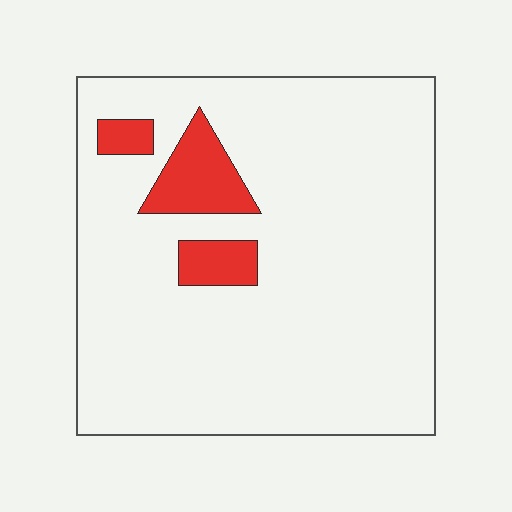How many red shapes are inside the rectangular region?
3.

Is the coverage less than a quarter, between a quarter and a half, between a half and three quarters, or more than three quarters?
Less than a quarter.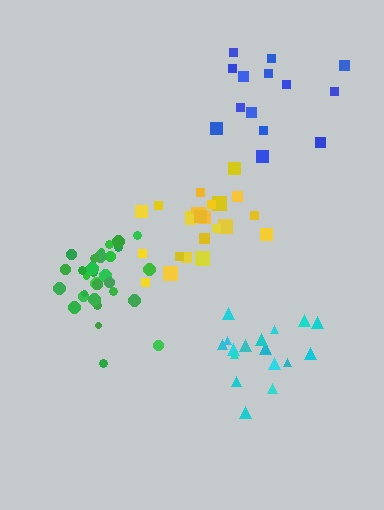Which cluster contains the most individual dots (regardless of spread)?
Green (31).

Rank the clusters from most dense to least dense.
green, yellow, cyan, blue.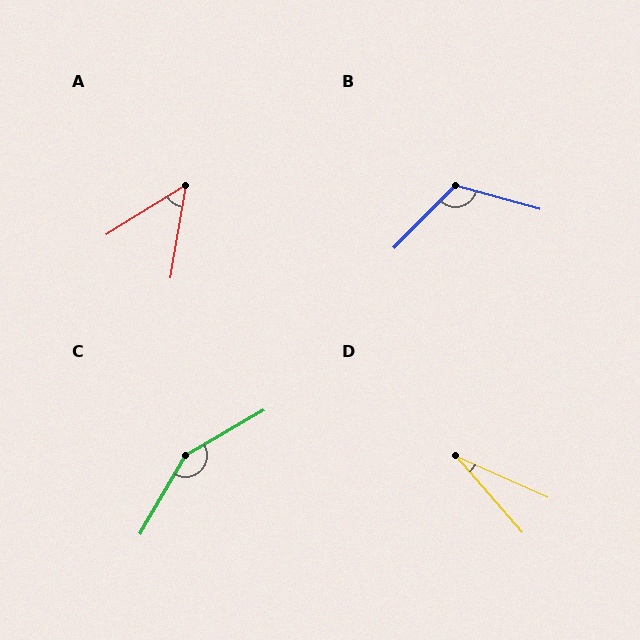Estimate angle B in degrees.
Approximately 119 degrees.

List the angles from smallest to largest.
D (25°), A (49°), B (119°), C (150°).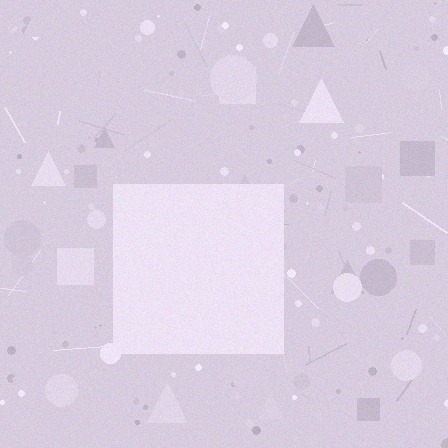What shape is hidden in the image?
A square is hidden in the image.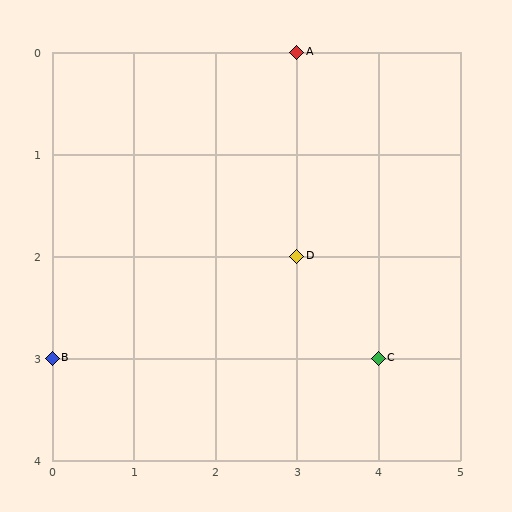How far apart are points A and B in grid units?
Points A and B are 3 columns and 3 rows apart (about 4.2 grid units diagonally).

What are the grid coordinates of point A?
Point A is at grid coordinates (3, 0).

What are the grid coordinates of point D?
Point D is at grid coordinates (3, 2).